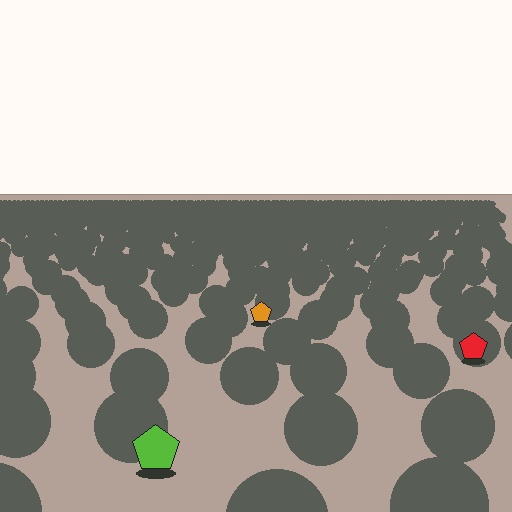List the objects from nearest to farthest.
From nearest to farthest: the lime pentagon, the red pentagon, the orange pentagon.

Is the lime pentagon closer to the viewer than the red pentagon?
Yes. The lime pentagon is closer — you can tell from the texture gradient: the ground texture is coarser near it.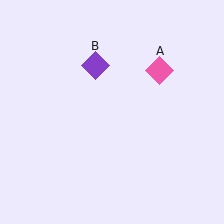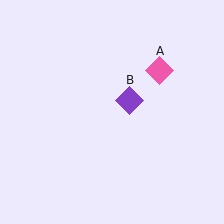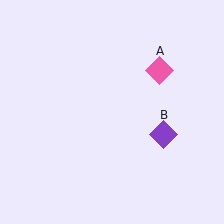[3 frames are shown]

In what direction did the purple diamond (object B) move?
The purple diamond (object B) moved down and to the right.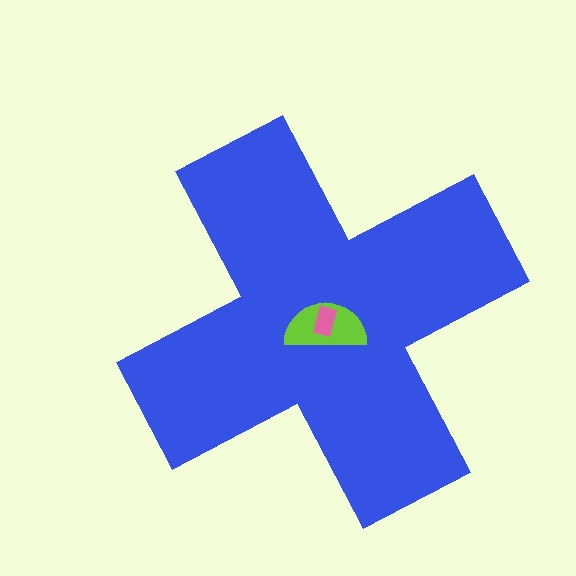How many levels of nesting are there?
3.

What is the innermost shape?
The pink rectangle.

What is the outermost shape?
The blue cross.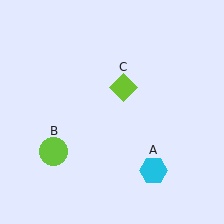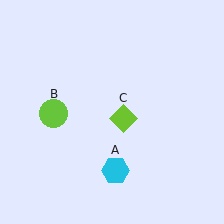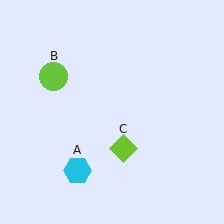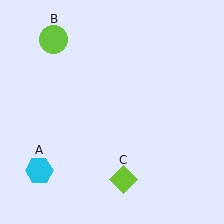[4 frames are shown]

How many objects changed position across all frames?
3 objects changed position: cyan hexagon (object A), lime circle (object B), lime diamond (object C).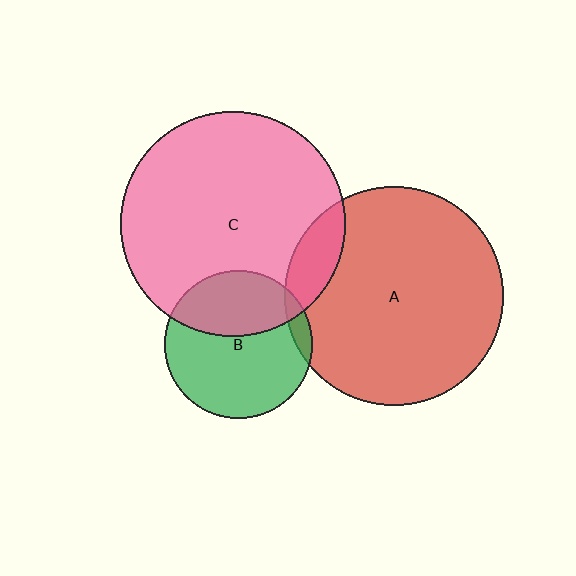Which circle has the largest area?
Circle C (pink).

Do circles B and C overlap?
Yes.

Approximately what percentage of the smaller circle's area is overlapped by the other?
Approximately 35%.